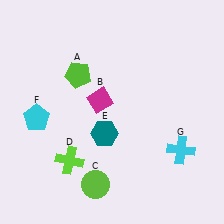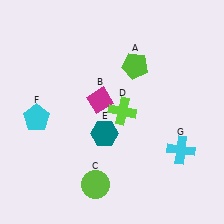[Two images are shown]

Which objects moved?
The objects that moved are: the lime pentagon (A), the lime cross (D).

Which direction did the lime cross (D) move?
The lime cross (D) moved right.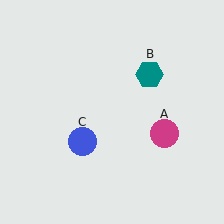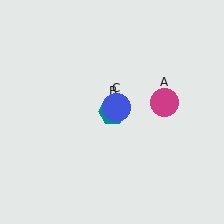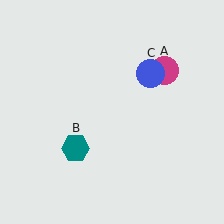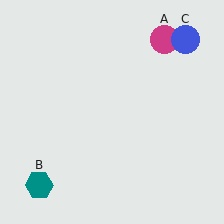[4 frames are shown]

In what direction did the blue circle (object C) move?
The blue circle (object C) moved up and to the right.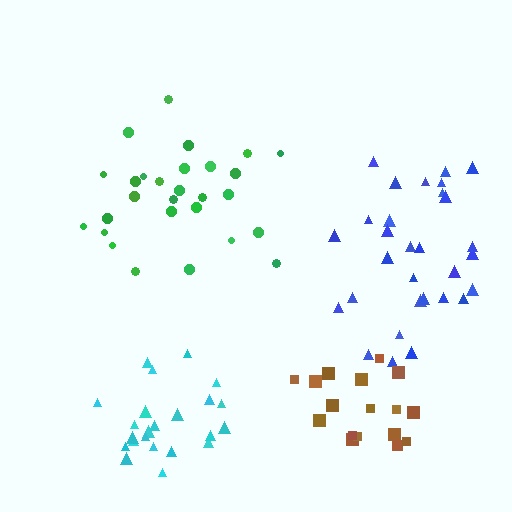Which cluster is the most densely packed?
Cyan.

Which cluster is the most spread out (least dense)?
Blue.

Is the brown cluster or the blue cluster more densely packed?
Brown.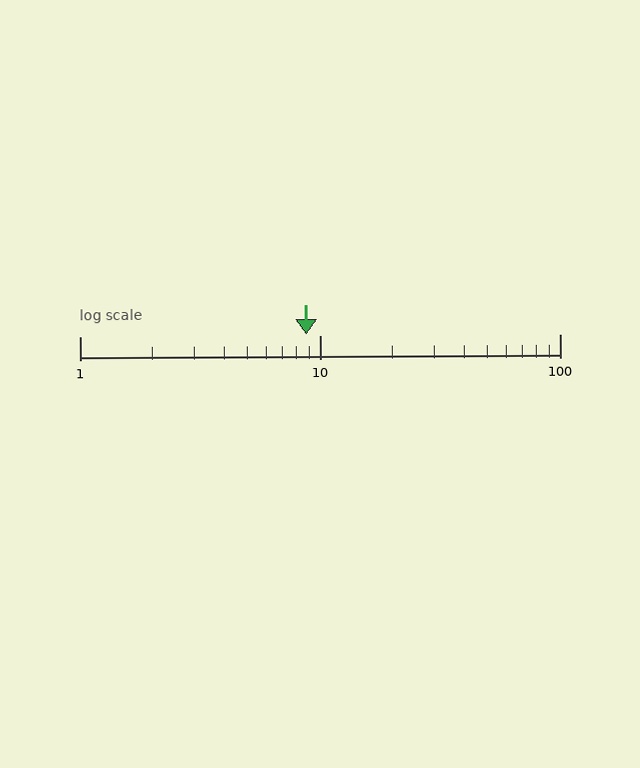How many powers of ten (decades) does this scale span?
The scale spans 2 decades, from 1 to 100.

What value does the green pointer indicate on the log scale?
The pointer indicates approximately 8.8.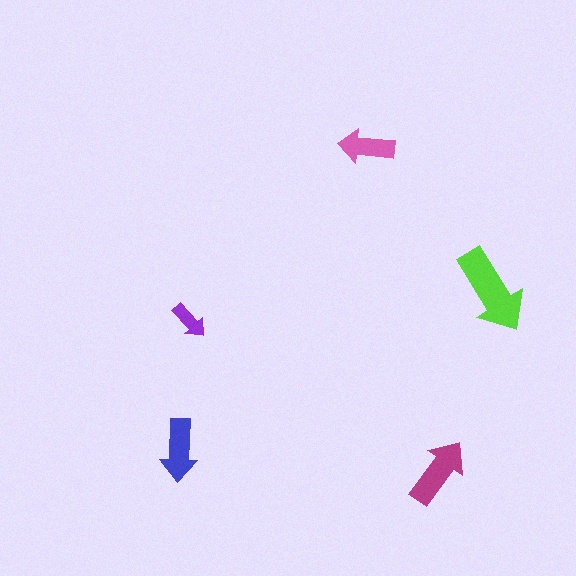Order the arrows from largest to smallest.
the lime one, the magenta one, the blue one, the pink one, the purple one.